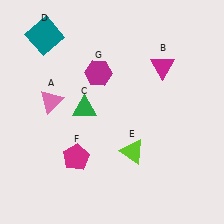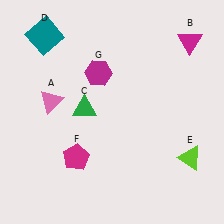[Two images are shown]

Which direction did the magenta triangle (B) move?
The magenta triangle (B) moved right.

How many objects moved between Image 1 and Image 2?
2 objects moved between the two images.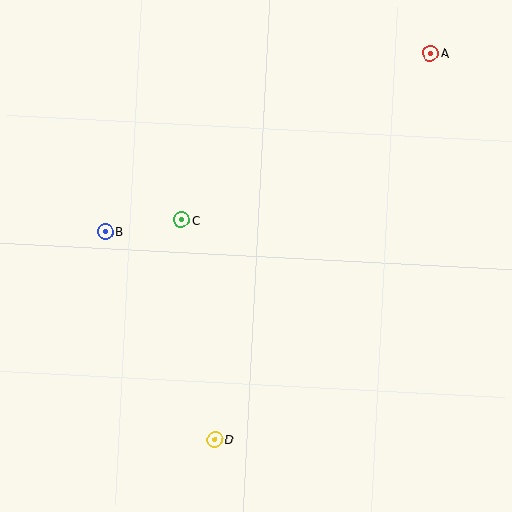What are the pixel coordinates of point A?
Point A is at (430, 53).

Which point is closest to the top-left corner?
Point B is closest to the top-left corner.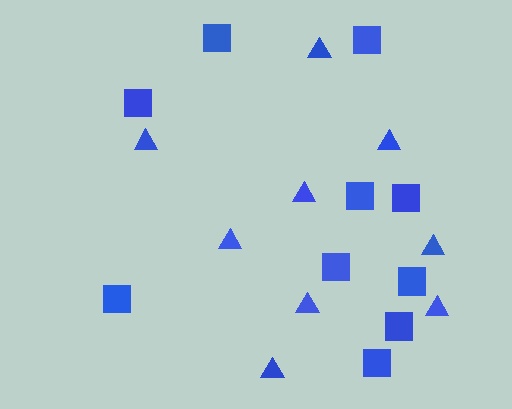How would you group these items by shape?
There are 2 groups: one group of squares (10) and one group of triangles (9).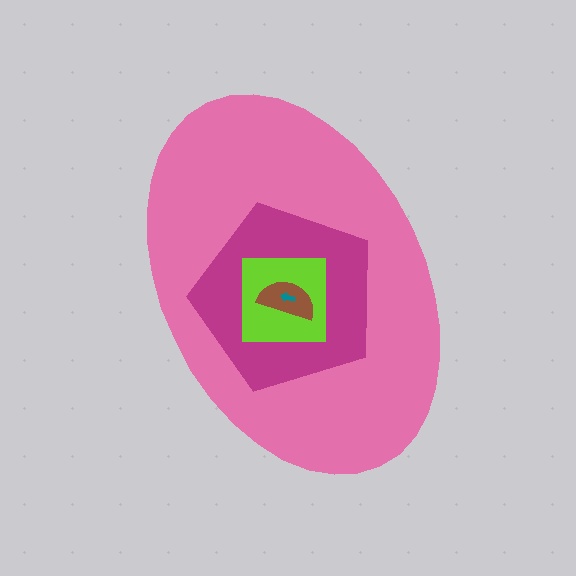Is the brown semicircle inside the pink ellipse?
Yes.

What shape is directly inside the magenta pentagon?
The lime square.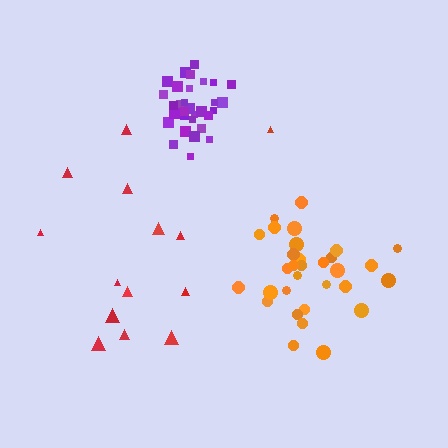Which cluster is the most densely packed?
Purple.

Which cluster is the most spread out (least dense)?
Red.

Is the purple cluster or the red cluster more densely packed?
Purple.